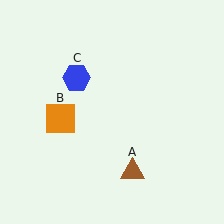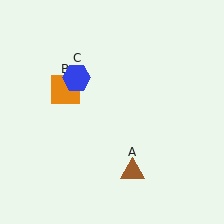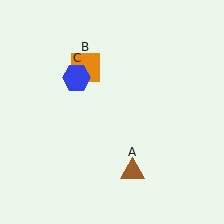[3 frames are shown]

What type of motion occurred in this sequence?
The orange square (object B) rotated clockwise around the center of the scene.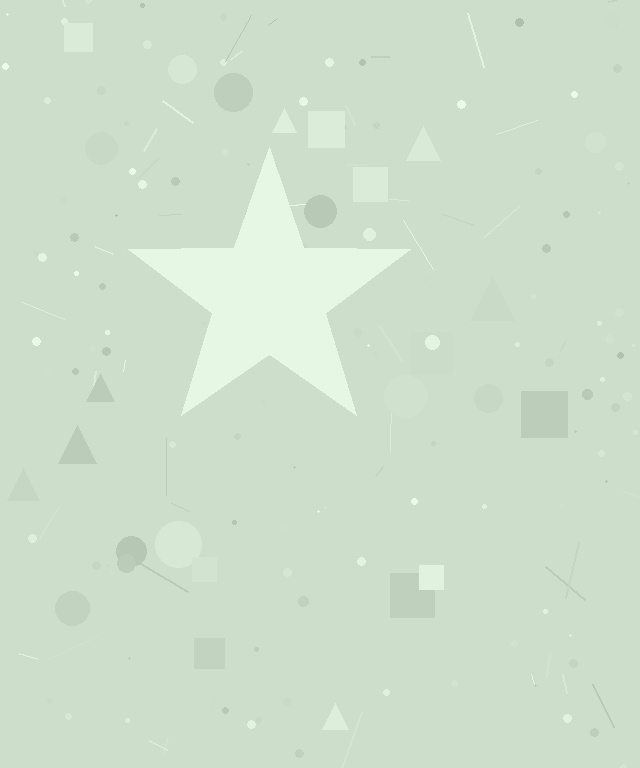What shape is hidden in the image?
A star is hidden in the image.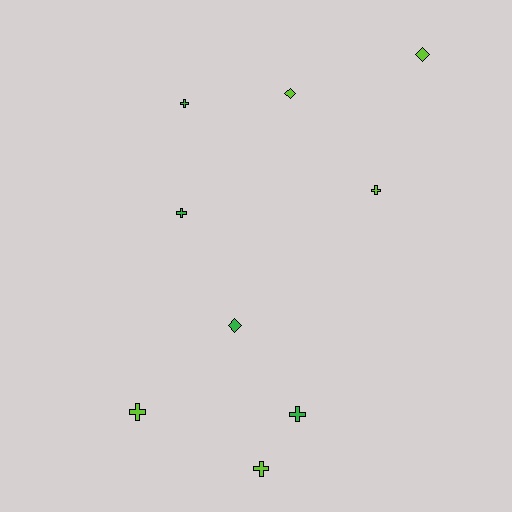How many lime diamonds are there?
There are 2 lime diamonds.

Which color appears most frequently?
Lime, with 5 objects.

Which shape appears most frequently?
Cross, with 6 objects.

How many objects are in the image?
There are 9 objects.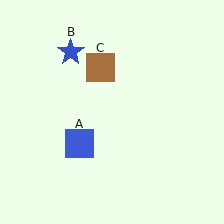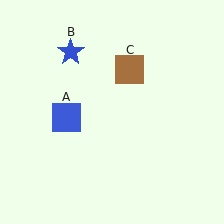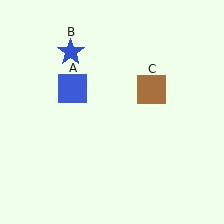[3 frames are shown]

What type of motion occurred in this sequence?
The blue square (object A), brown square (object C) rotated clockwise around the center of the scene.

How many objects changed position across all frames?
2 objects changed position: blue square (object A), brown square (object C).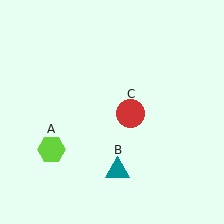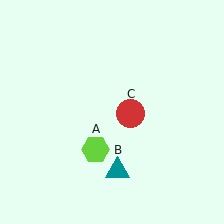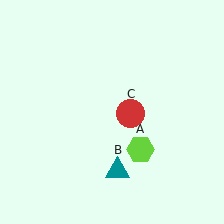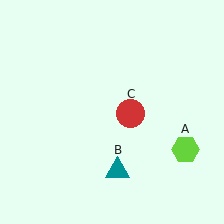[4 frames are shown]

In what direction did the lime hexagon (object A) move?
The lime hexagon (object A) moved right.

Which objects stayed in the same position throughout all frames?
Teal triangle (object B) and red circle (object C) remained stationary.